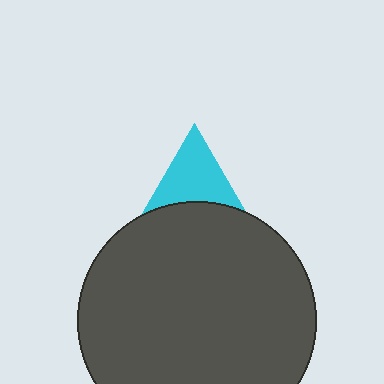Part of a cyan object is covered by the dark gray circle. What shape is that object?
It is a triangle.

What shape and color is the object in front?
The object in front is a dark gray circle.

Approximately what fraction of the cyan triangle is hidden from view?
Roughly 45% of the cyan triangle is hidden behind the dark gray circle.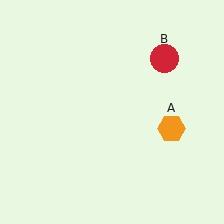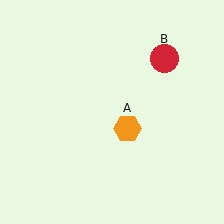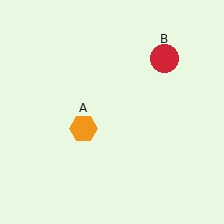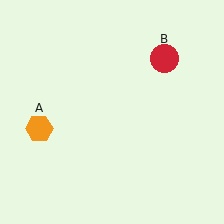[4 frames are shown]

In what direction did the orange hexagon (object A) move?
The orange hexagon (object A) moved left.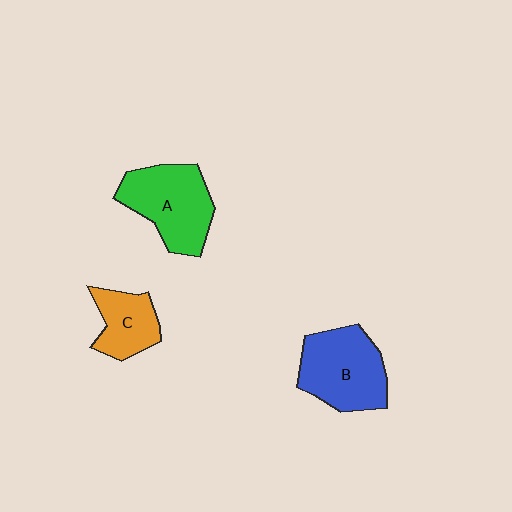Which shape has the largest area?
Shape B (blue).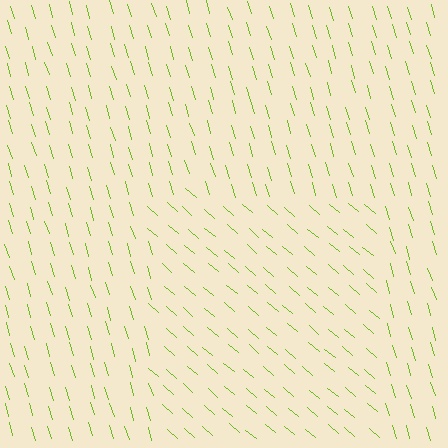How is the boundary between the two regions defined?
The boundary is defined purely by a change in line orientation (approximately 32 degrees difference). All lines are the same color and thickness.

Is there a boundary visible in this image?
Yes, there is a texture boundary formed by a change in line orientation.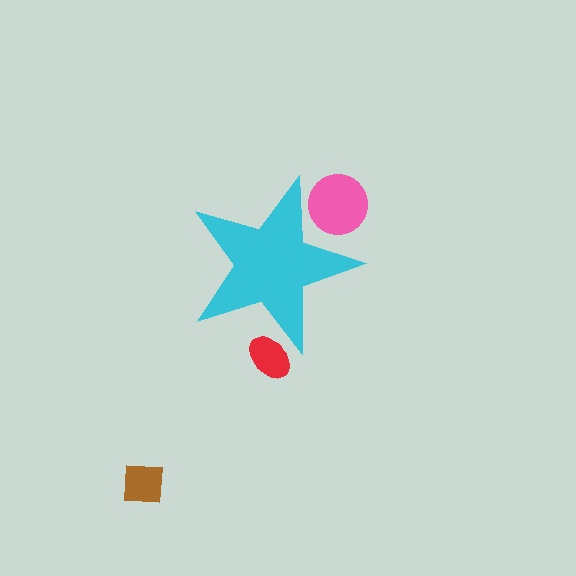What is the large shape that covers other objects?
A cyan star.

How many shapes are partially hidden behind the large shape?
2 shapes are partially hidden.